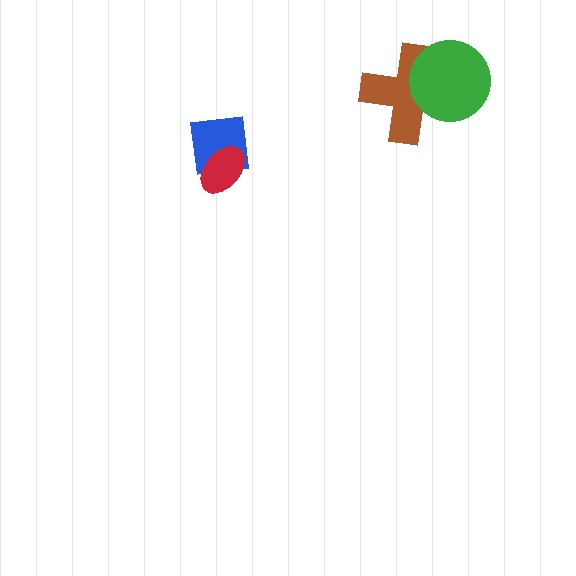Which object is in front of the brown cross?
The green circle is in front of the brown cross.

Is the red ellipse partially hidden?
No, no other shape covers it.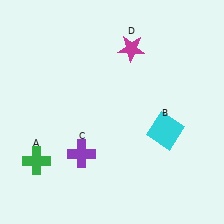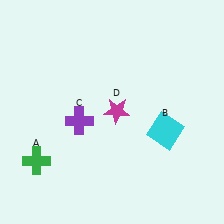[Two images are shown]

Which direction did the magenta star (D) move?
The magenta star (D) moved down.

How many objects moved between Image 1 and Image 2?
2 objects moved between the two images.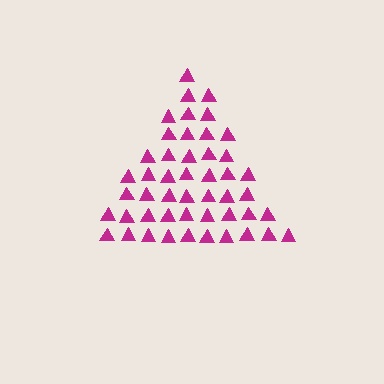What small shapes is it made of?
It is made of small triangles.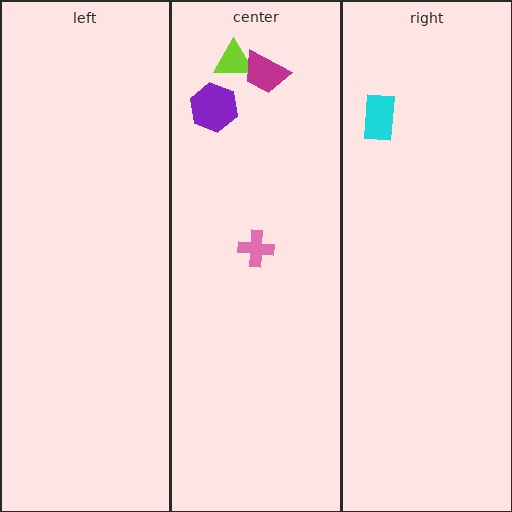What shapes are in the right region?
The cyan rectangle.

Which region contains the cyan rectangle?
The right region.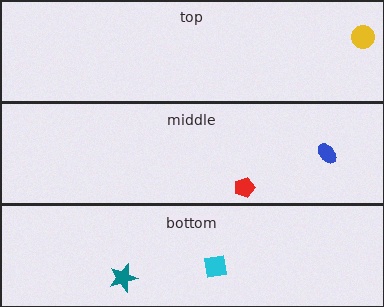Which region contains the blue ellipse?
The middle region.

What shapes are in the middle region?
The red pentagon, the blue ellipse.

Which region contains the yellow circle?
The top region.